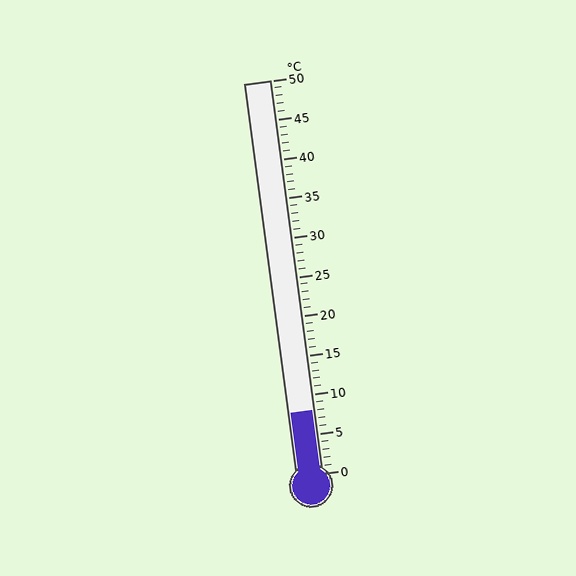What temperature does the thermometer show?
The thermometer shows approximately 8°C.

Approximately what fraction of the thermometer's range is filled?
The thermometer is filled to approximately 15% of its range.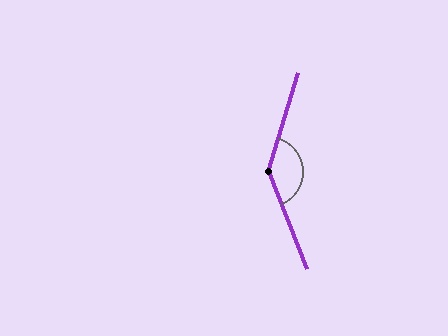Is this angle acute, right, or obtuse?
It is obtuse.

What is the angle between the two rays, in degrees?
Approximately 141 degrees.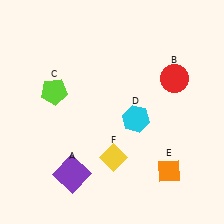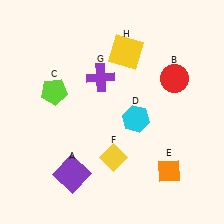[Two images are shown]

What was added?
A purple cross (G), a yellow square (H) were added in Image 2.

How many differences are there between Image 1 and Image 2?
There are 2 differences between the two images.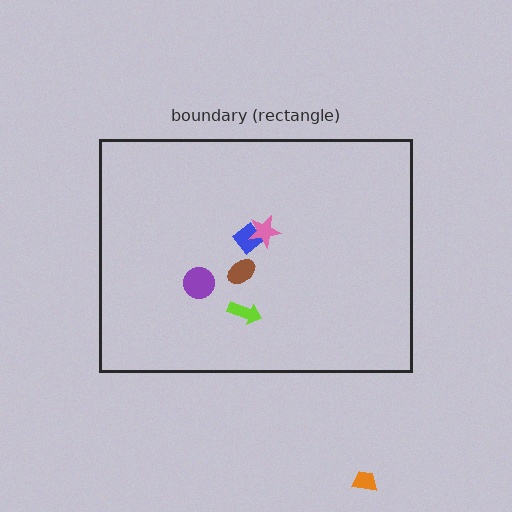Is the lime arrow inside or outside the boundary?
Inside.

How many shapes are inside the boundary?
5 inside, 1 outside.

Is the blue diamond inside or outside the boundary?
Inside.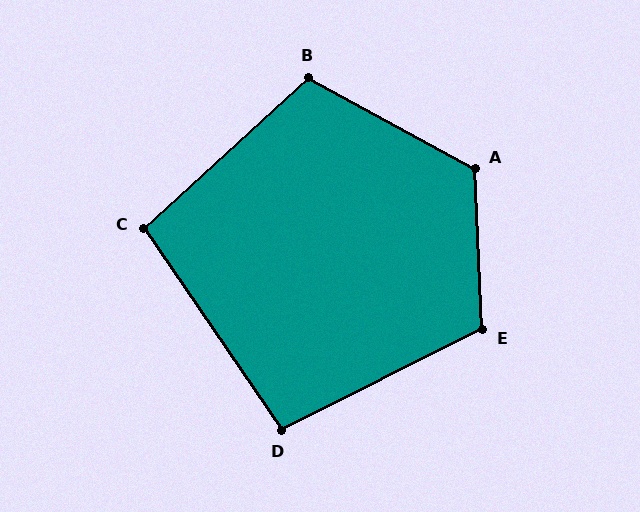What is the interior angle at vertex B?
Approximately 109 degrees (obtuse).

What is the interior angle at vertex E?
Approximately 114 degrees (obtuse).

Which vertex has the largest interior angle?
A, at approximately 121 degrees.